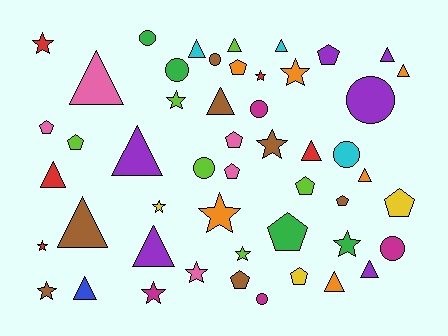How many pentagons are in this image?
There are 12 pentagons.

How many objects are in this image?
There are 50 objects.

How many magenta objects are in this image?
There are 4 magenta objects.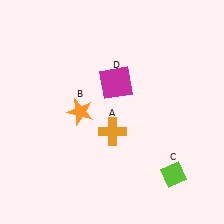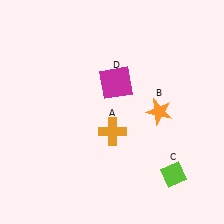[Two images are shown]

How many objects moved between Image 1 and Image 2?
1 object moved between the two images.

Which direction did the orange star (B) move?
The orange star (B) moved right.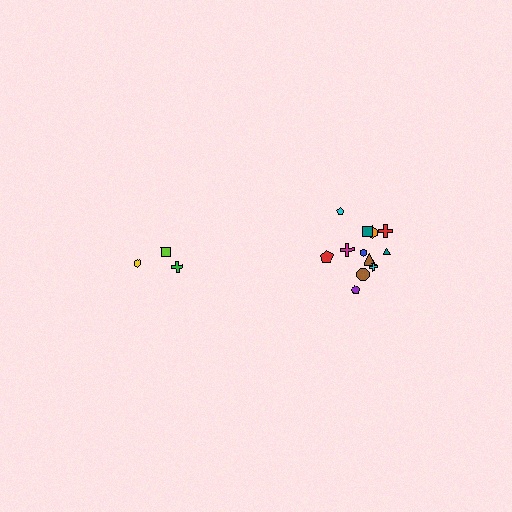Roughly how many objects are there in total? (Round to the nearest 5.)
Roughly 15 objects in total.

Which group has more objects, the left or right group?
The right group.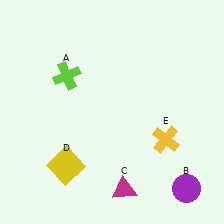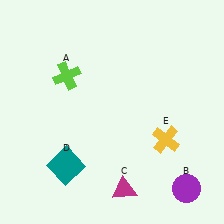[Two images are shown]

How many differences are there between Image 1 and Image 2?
There is 1 difference between the two images.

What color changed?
The square (D) changed from yellow in Image 1 to teal in Image 2.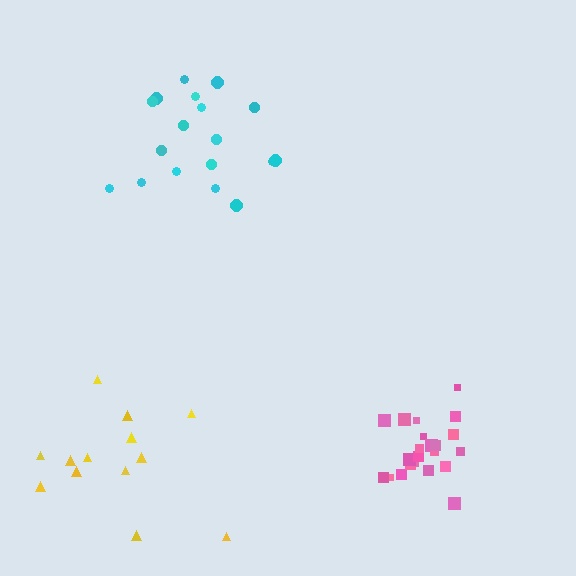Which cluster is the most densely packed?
Pink.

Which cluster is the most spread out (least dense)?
Yellow.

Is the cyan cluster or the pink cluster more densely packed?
Pink.